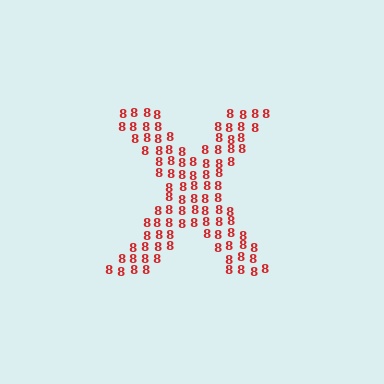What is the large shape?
The large shape is the letter X.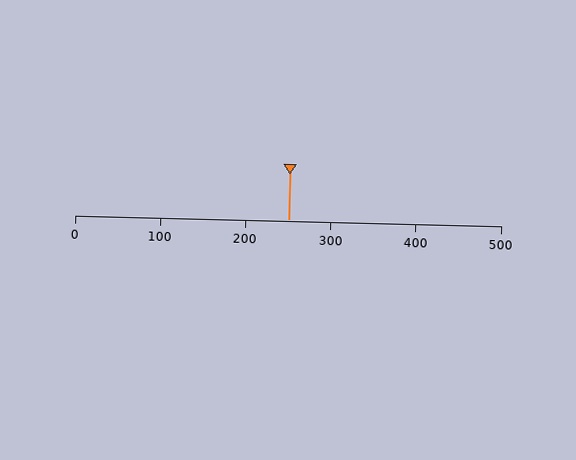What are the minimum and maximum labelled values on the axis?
The axis runs from 0 to 500.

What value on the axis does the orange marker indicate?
The marker indicates approximately 250.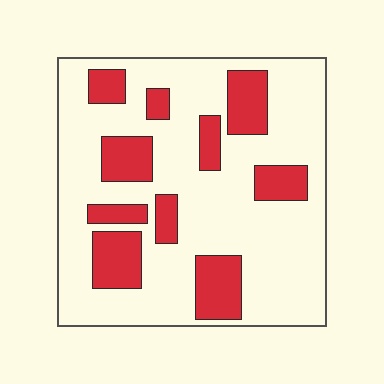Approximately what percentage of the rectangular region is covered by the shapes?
Approximately 25%.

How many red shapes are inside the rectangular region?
10.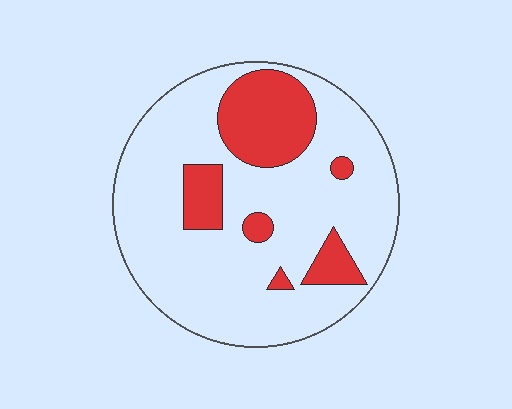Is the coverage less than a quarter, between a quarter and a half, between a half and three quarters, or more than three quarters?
Less than a quarter.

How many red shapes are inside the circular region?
6.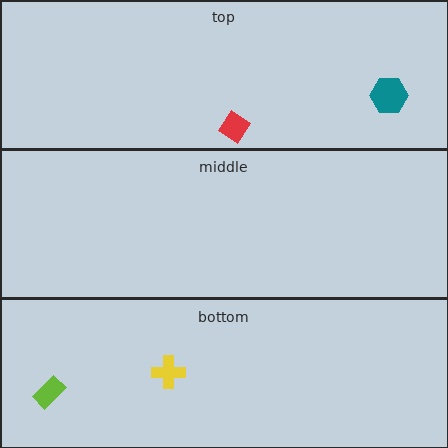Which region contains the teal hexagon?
The top region.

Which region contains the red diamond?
The top region.